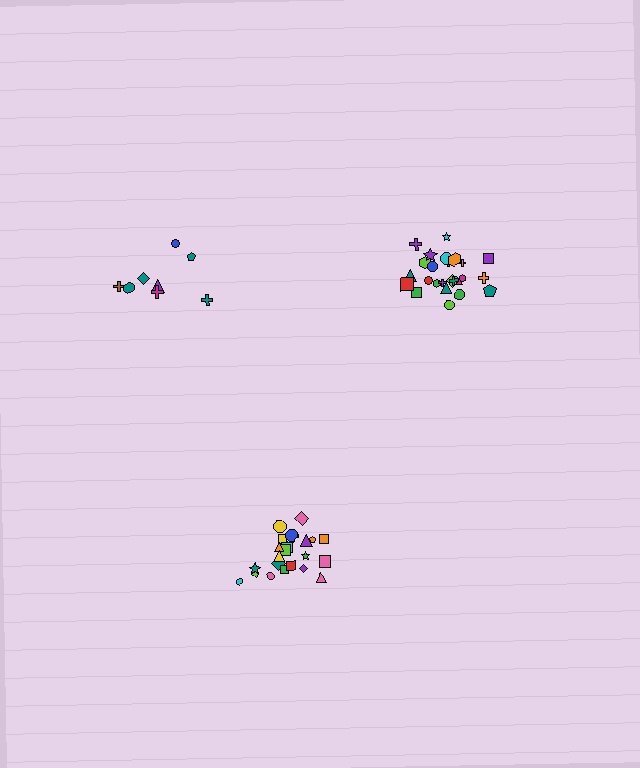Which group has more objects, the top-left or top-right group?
The top-right group.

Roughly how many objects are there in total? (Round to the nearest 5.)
Roughly 60 objects in total.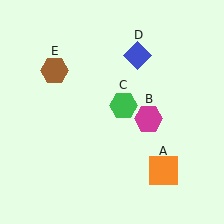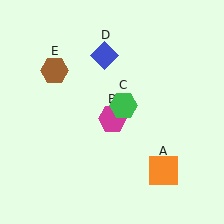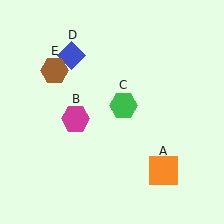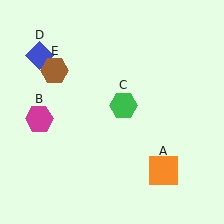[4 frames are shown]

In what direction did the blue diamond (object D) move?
The blue diamond (object D) moved left.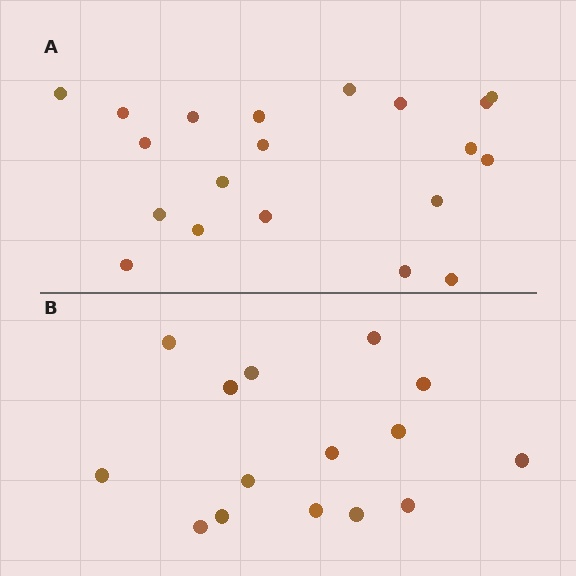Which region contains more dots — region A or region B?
Region A (the top region) has more dots.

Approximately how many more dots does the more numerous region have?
Region A has about 5 more dots than region B.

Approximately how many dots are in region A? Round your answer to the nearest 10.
About 20 dots.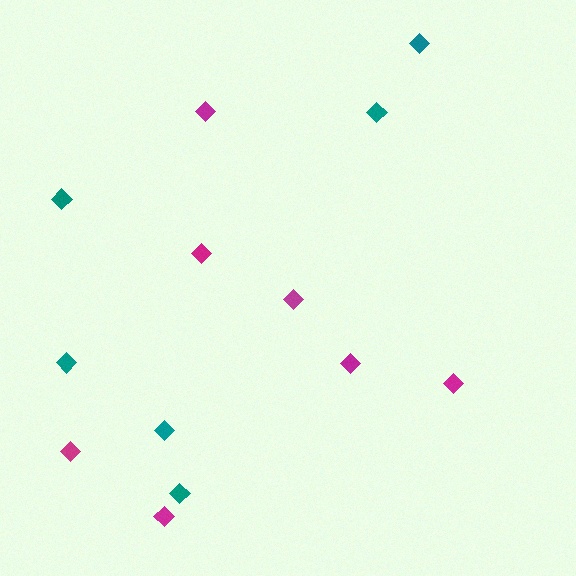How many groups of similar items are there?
There are 2 groups: one group of magenta diamonds (7) and one group of teal diamonds (6).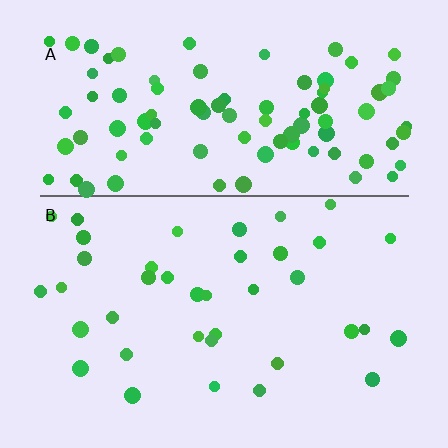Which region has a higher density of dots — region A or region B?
A (the top).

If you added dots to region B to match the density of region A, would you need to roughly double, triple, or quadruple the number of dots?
Approximately triple.